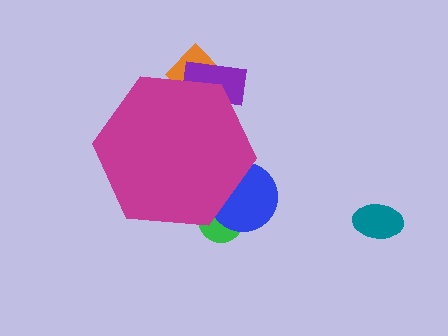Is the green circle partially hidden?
Yes, the green circle is partially hidden behind the magenta hexagon.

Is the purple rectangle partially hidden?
Yes, the purple rectangle is partially hidden behind the magenta hexagon.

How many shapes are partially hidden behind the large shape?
4 shapes are partially hidden.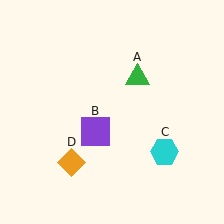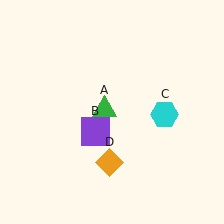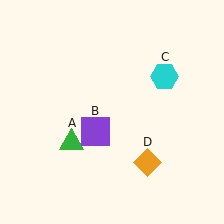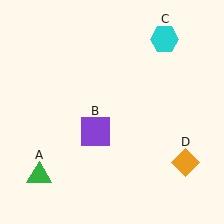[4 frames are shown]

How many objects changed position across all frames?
3 objects changed position: green triangle (object A), cyan hexagon (object C), orange diamond (object D).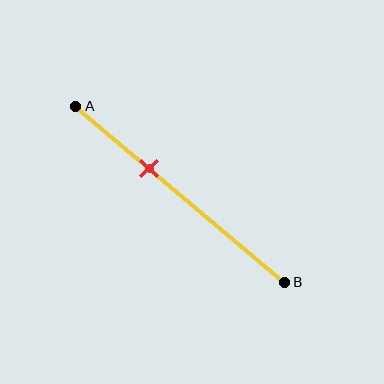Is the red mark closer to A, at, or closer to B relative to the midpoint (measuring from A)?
The red mark is closer to point A than the midpoint of segment AB.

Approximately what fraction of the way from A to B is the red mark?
The red mark is approximately 35% of the way from A to B.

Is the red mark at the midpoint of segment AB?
No, the mark is at about 35% from A, not at the 50% midpoint.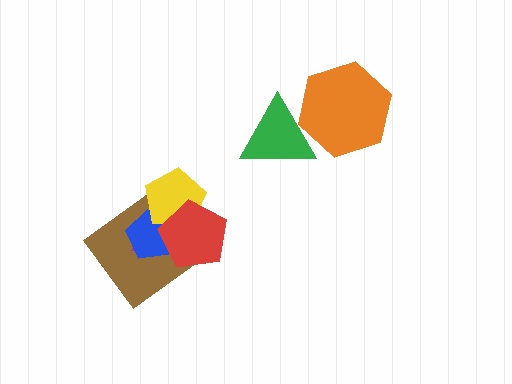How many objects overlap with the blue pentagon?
4 objects overlap with the blue pentagon.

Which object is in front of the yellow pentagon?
The red pentagon is in front of the yellow pentagon.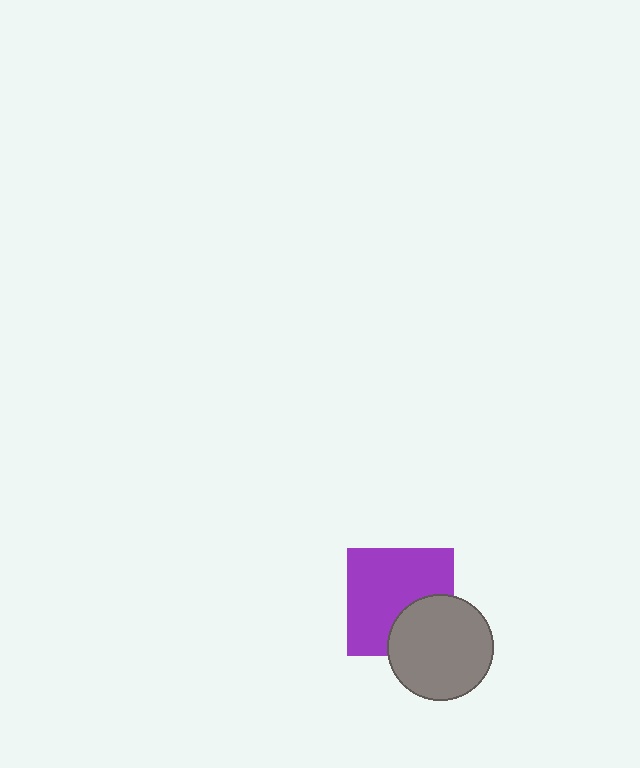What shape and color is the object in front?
The object in front is a gray circle.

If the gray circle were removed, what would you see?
You would see the complete purple square.